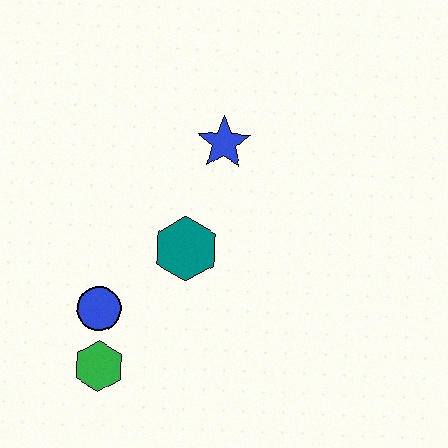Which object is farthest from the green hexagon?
The blue star is farthest from the green hexagon.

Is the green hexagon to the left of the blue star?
Yes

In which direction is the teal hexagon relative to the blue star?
The teal hexagon is below the blue star.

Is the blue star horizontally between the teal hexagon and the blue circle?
No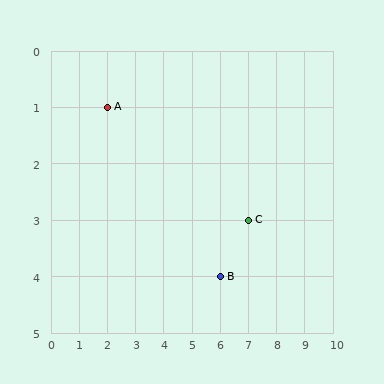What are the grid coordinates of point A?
Point A is at grid coordinates (2, 1).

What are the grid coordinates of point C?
Point C is at grid coordinates (7, 3).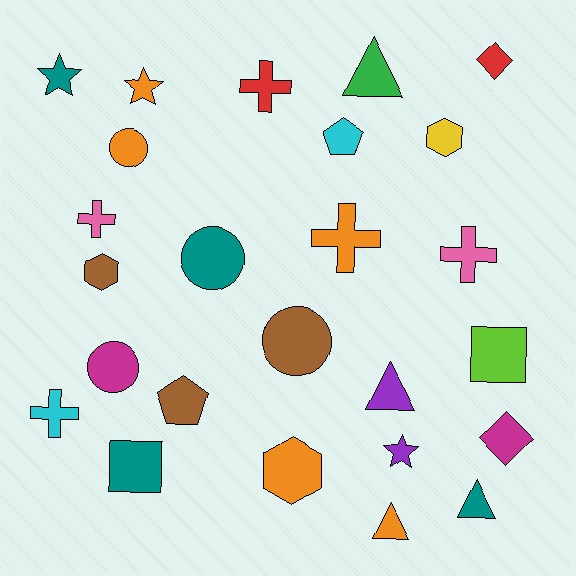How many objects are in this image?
There are 25 objects.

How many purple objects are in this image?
There are 2 purple objects.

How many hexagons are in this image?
There are 3 hexagons.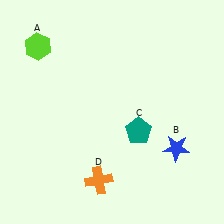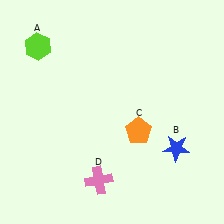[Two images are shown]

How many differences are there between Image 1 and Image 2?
There are 2 differences between the two images.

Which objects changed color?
C changed from teal to orange. D changed from orange to pink.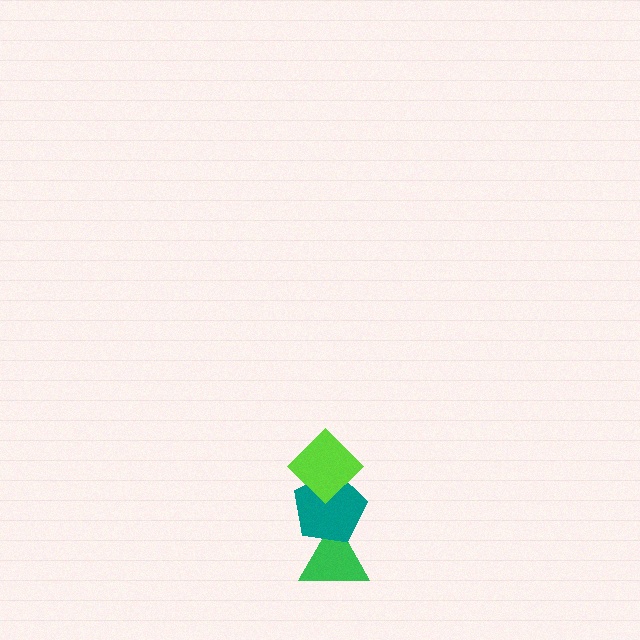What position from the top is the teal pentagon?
The teal pentagon is 2nd from the top.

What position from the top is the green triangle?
The green triangle is 3rd from the top.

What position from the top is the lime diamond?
The lime diamond is 1st from the top.